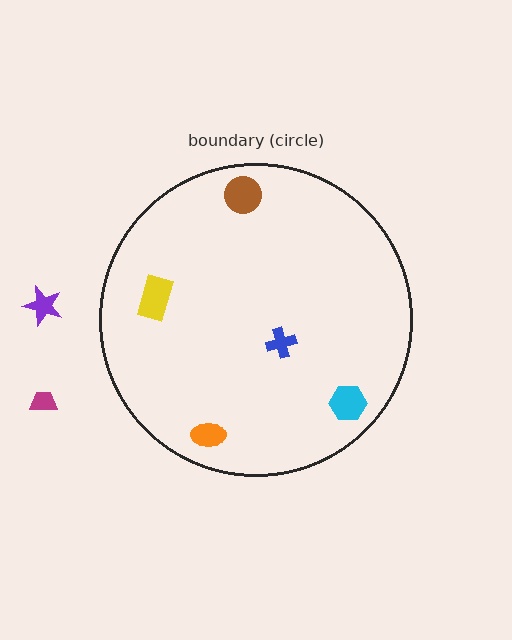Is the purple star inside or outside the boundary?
Outside.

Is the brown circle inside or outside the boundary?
Inside.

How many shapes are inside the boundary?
5 inside, 2 outside.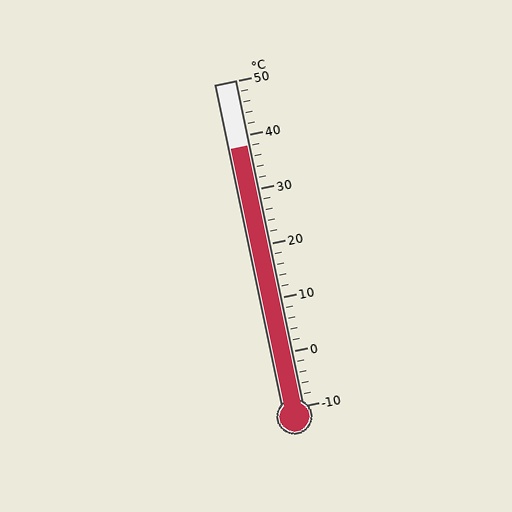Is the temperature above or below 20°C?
The temperature is above 20°C.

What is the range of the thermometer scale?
The thermometer scale ranges from -10°C to 50°C.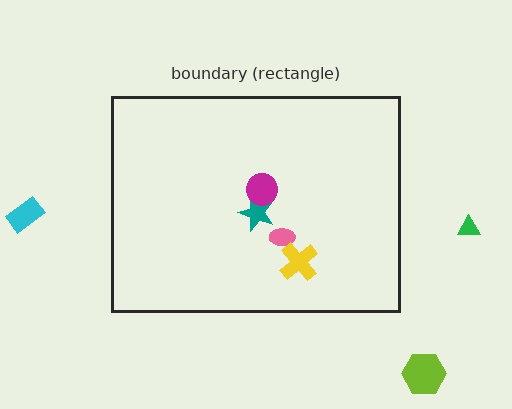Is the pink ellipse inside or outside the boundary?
Inside.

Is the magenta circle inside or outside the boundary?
Inside.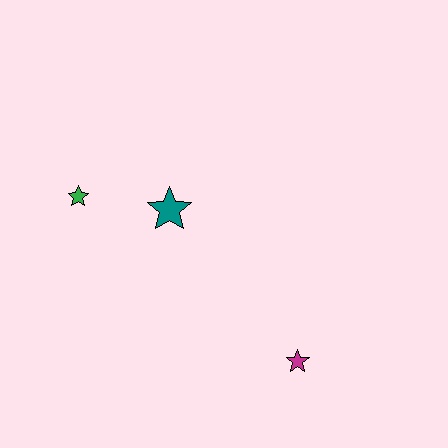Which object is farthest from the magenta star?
The green star is farthest from the magenta star.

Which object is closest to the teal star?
The green star is closest to the teal star.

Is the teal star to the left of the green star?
No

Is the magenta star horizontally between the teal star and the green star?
No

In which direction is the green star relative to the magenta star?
The green star is to the left of the magenta star.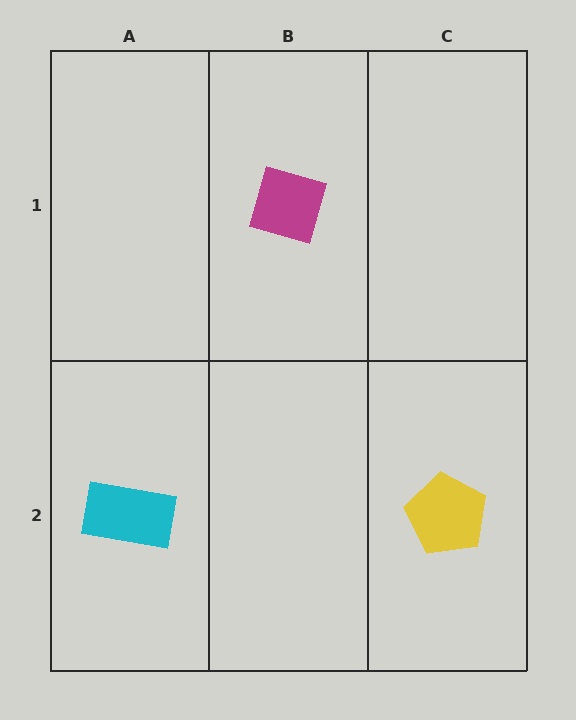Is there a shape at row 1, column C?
No, that cell is empty.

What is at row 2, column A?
A cyan rectangle.